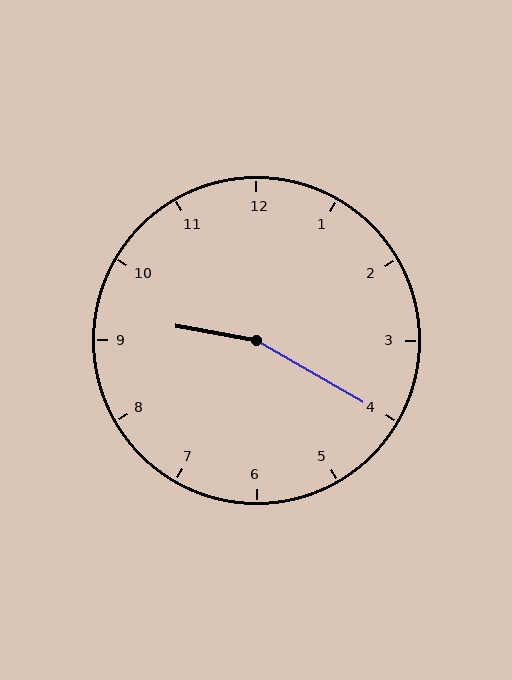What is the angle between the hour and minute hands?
Approximately 160 degrees.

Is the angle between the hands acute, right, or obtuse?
It is obtuse.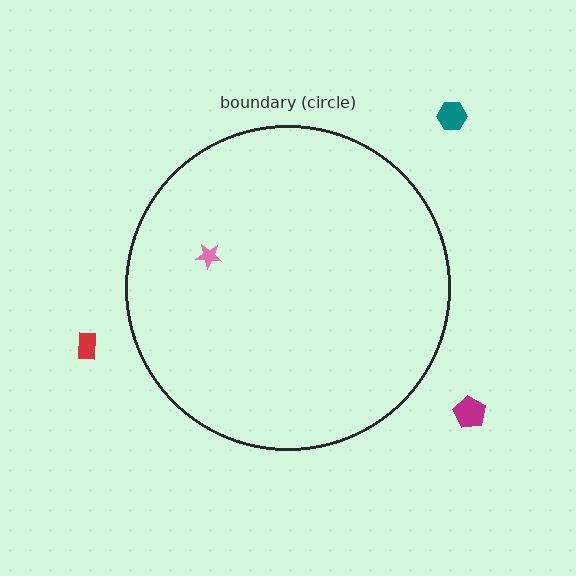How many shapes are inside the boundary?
1 inside, 3 outside.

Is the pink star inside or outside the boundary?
Inside.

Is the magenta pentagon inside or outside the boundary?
Outside.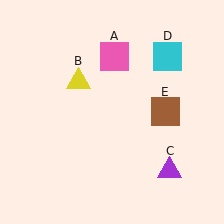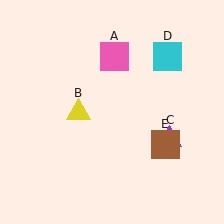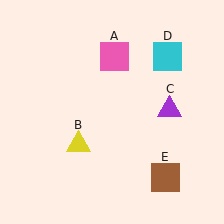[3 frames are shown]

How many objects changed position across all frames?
3 objects changed position: yellow triangle (object B), purple triangle (object C), brown square (object E).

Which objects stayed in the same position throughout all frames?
Pink square (object A) and cyan square (object D) remained stationary.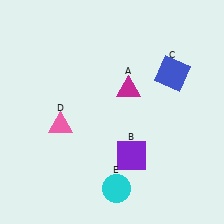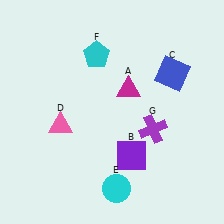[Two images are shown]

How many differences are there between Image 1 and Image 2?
There are 2 differences between the two images.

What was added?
A cyan pentagon (F), a purple cross (G) were added in Image 2.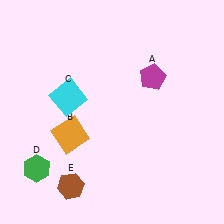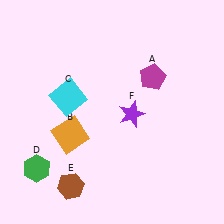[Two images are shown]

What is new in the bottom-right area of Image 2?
A purple star (F) was added in the bottom-right area of Image 2.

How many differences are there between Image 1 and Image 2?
There is 1 difference between the two images.